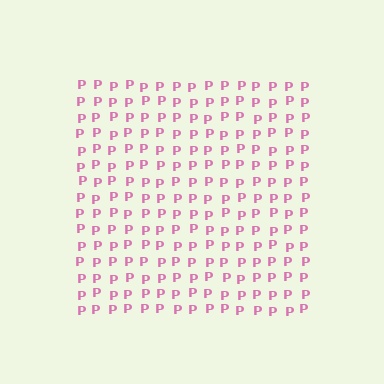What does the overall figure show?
The overall figure shows a square.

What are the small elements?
The small elements are letter P's.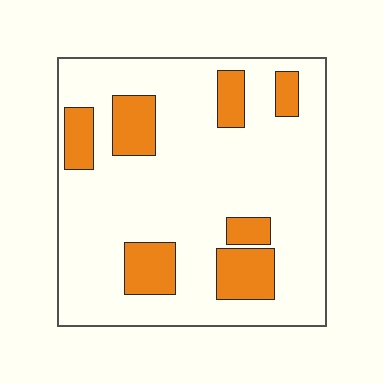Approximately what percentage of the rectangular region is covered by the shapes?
Approximately 20%.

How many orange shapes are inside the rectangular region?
7.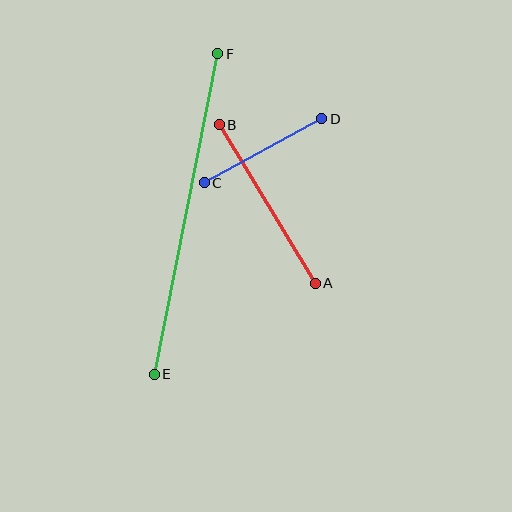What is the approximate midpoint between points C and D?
The midpoint is at approximately (263, 151) pixels.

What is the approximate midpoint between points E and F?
The midpoint is at approximately (186, 214) pixels.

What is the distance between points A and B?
The distance is approximately 185 pixels.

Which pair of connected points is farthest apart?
Points E and F are farthest apart.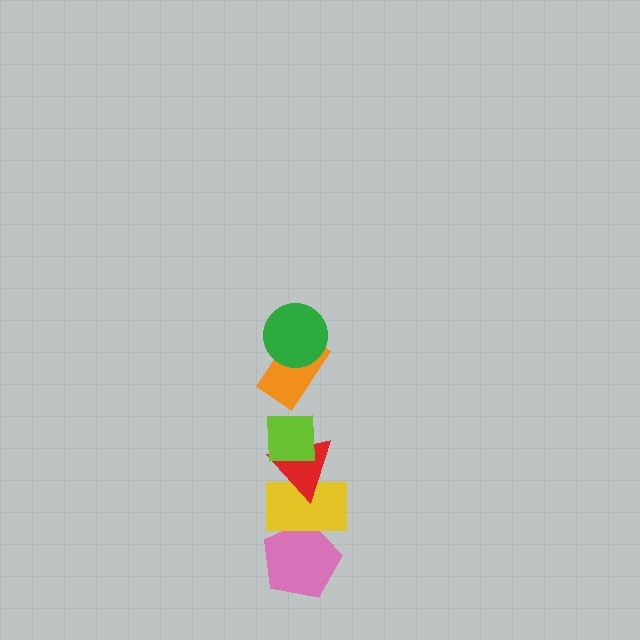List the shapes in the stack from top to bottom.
From top to bottom: the green circle, the orange rectangle, the lime square, the red triangle, the yellow rectangle, the pink pentagon.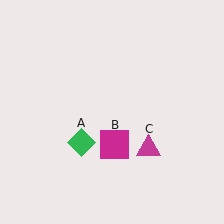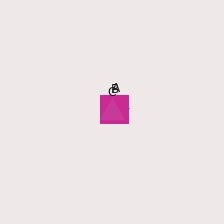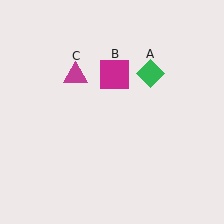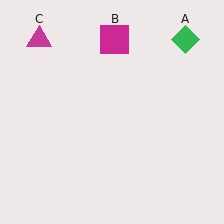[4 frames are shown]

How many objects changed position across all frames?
3 objects changed position: green diamond (object A), magenta square (object B), magenta triangle (object C).